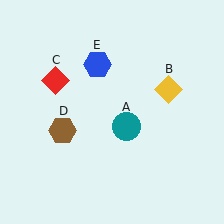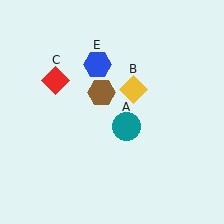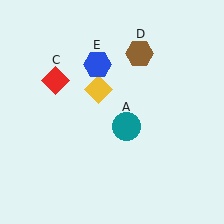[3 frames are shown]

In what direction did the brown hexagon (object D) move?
The brown hexagon (object D) moved up and to the right.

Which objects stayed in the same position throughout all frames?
Teal circle (object A) and red diamond (object C) and blue hexagon (object E) remained stationary.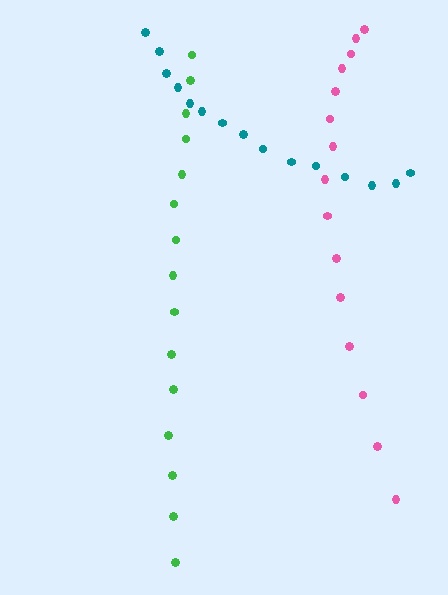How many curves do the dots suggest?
There are 3 distinct paths.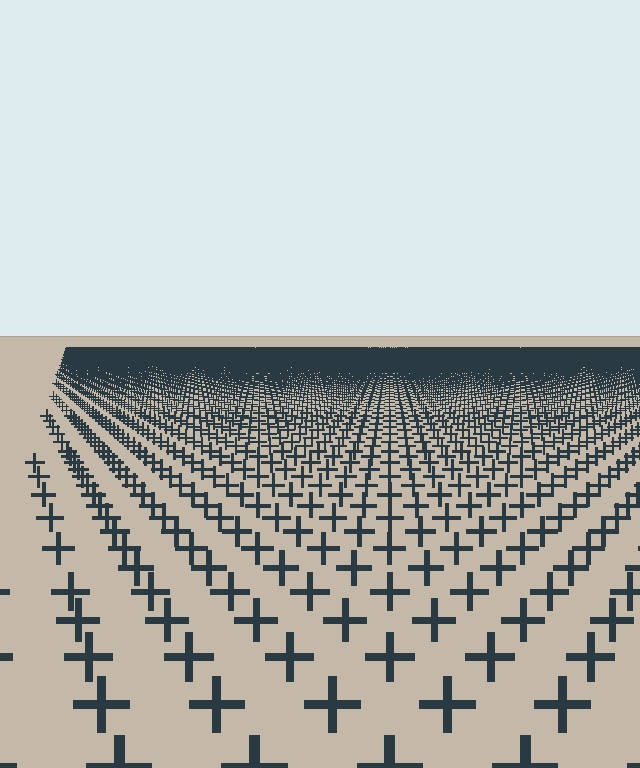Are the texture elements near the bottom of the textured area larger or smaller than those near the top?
Larger. Near the bottom, elements are closer to the viewer and appear at a bigger on-screen size.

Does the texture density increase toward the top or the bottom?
Density increases toward the top.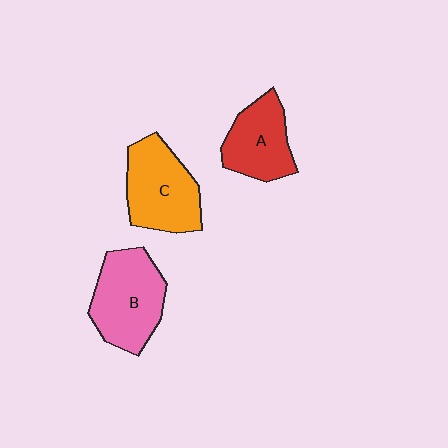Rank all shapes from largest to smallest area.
From largest to smallest: B (pink), C (orange), A (red).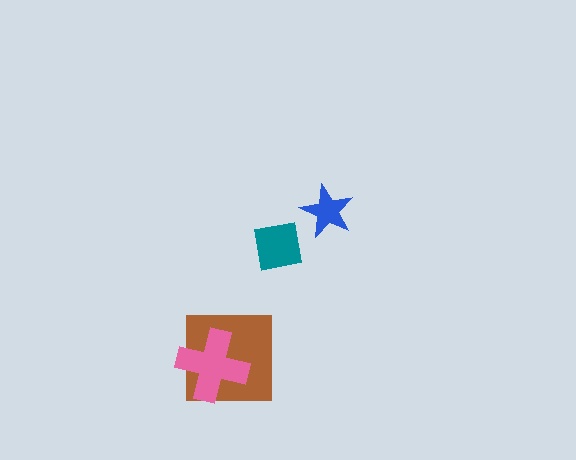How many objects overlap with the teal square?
0 objects overlap with the teal square.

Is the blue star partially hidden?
No, no other shape covers it.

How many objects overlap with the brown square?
1 object overlaps with the brown square.